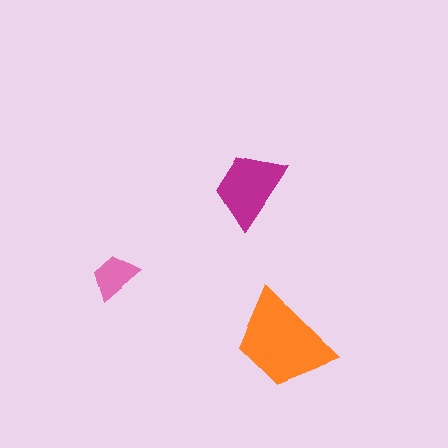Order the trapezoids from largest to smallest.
the orange one, the magenta one, the pink one.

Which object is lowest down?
The orange trapezoid is bottommost.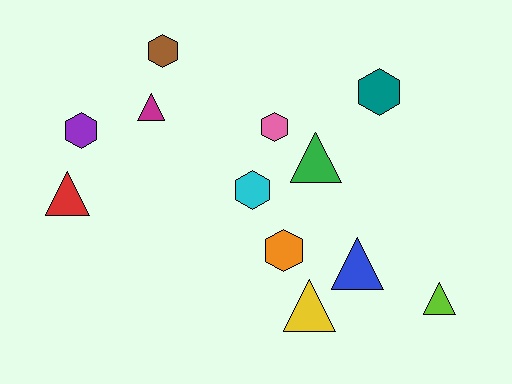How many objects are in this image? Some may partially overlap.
There are 12 objects.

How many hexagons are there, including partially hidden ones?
There are 6 hexagons.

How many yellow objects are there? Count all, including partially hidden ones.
There is 1 yellow object.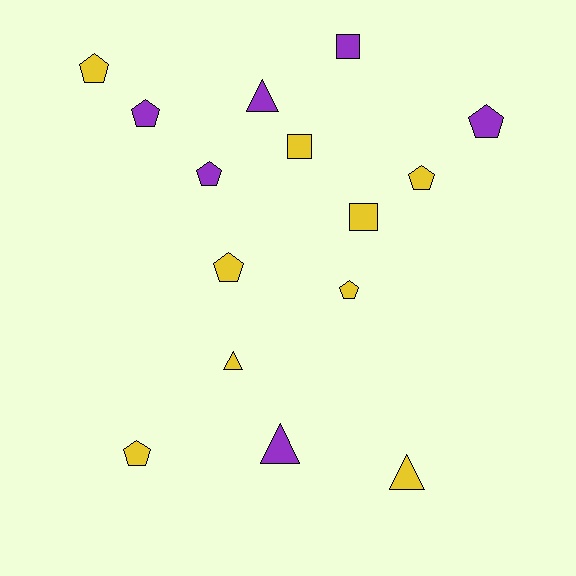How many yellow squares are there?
There are 2 yellow squares.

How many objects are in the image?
There are 15 objects.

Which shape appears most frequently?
Pentagon, with 8 objects.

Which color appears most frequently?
Yellow, with 9 objects.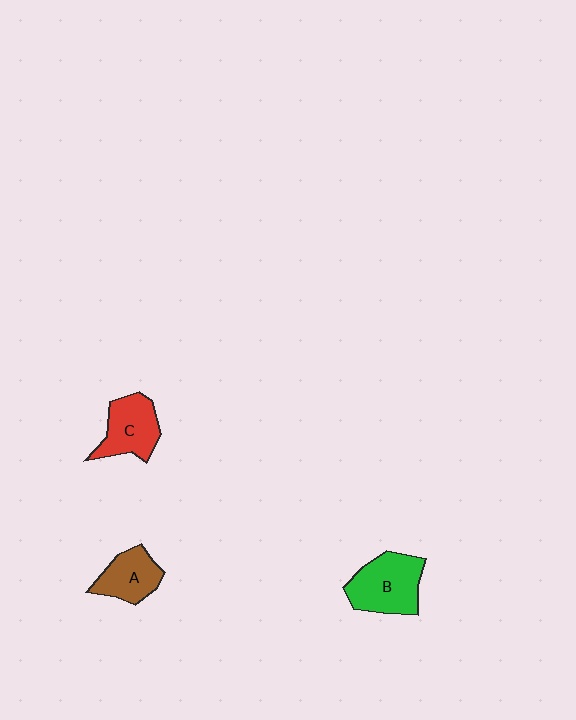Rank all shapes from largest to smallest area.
From largest to smallest: B (green), C (red), A (brown).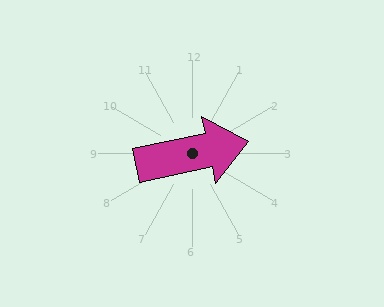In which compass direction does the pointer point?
East.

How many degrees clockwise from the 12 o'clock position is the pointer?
Approximately 78 degrees.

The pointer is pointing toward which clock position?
Roughly 3 o'clock.